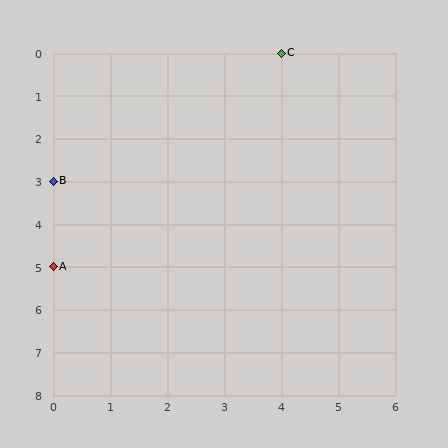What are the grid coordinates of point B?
Point B is at grid coordinates (0, 3).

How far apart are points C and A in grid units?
Points C and A are 4 columns and 5 rows apart (about 6.4 grid units diagonally).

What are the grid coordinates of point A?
Point A is at grid coordinates (0, 5).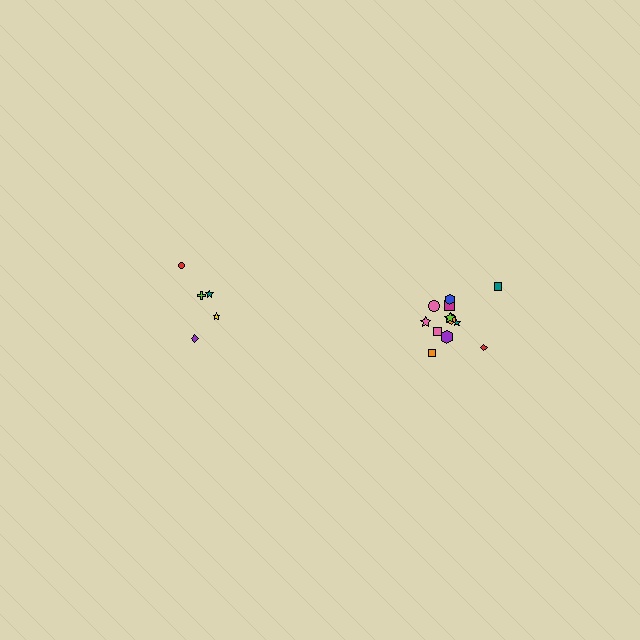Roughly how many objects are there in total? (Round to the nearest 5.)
Roughly 15 objects in total.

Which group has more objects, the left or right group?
The right group.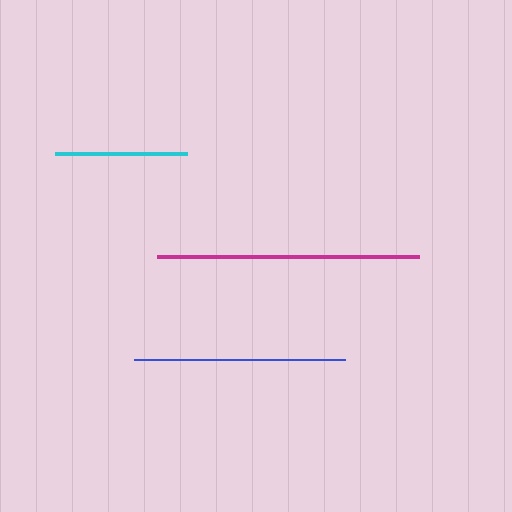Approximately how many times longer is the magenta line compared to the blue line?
The magenta line is approximately 1.2 times the length of the blue line.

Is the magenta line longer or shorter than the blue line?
The magenta line is longer than the blue line.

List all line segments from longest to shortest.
From longest to shortest: magenta, blue, cyan.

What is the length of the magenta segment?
The magenta segment is approximately 261 pixels long.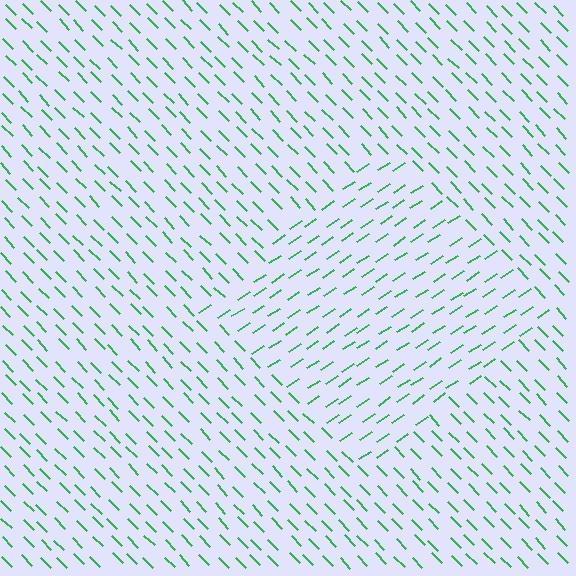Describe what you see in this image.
The image is filled with small green line segments. A diamond region in the image has lines oriented differently from the surrounding lines, creating a visible texture boundary.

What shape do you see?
I see a diamond.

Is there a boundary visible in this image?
Yes, there is a texture boundary formed by a change in line orientation.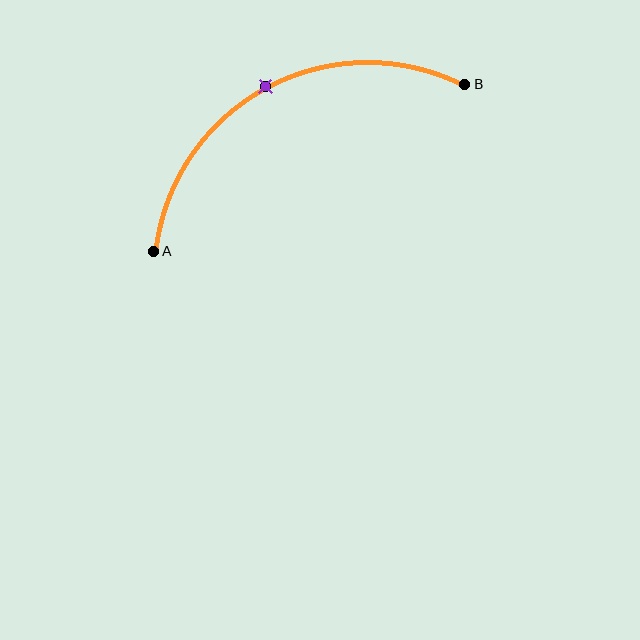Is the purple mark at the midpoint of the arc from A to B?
Yes. The purple mark lies on the arc at equal arc-length from both A and B — it is the arc midpoint.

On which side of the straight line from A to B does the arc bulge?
The arc bulges above the straight line connecting A and B.